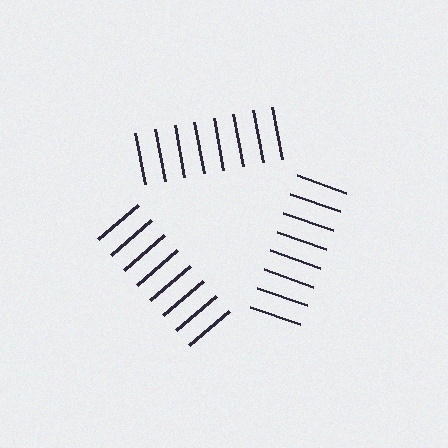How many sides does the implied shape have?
3 sides — the line-ends trace a triangle.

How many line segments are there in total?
24 — 8 along each of the 3 edges.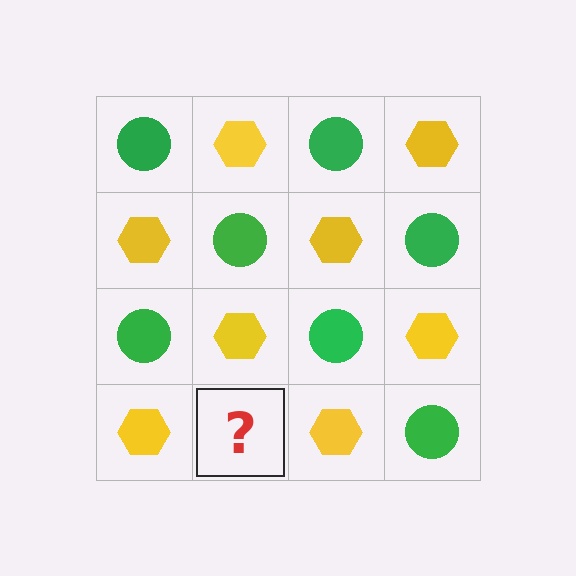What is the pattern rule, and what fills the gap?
The rule is that it alternates green circle and yellow hexagon in a checkerboard pattern. The gap should be filled with a green circle.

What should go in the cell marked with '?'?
The missing cell should contain a green circle.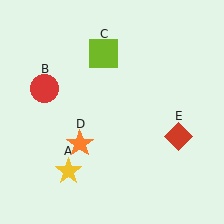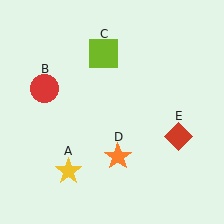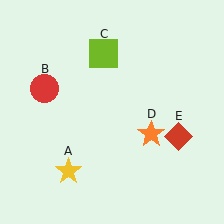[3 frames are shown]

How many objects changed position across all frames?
1 object changed position: orange star (object D).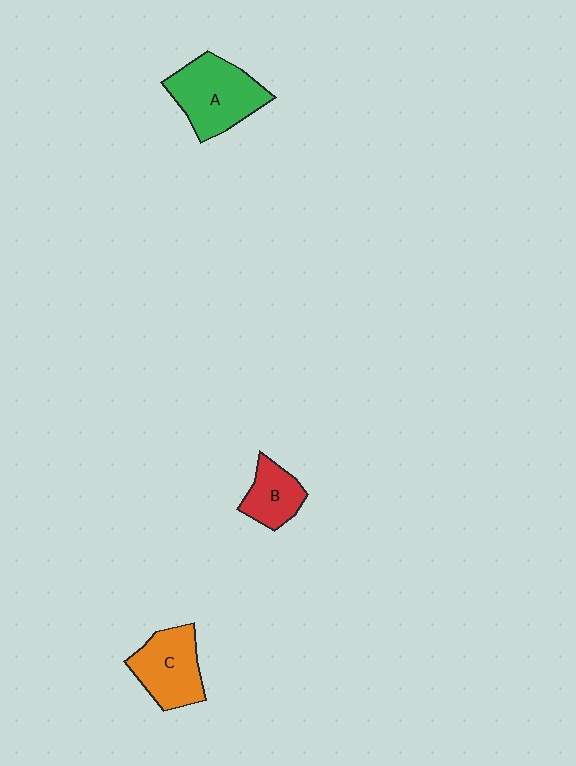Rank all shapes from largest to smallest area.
From largest to smallest: A (green), C (orange), B (red).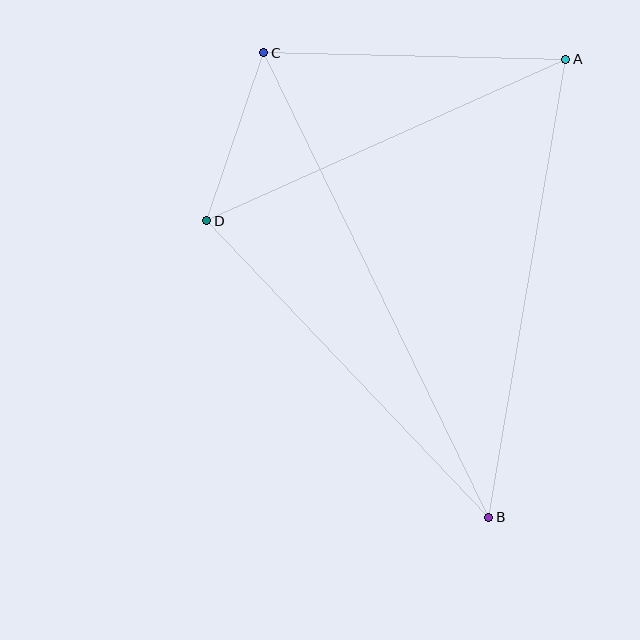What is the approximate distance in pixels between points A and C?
The distance between A and C is approximately 302 pixels.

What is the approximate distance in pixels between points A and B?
The distance between A and B is approximately 464 pixels.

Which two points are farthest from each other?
Points B and C are farthest from each other.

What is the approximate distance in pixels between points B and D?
The distance between B and D is approximately 409 pixels.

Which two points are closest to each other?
Points C and D are closest to each other.